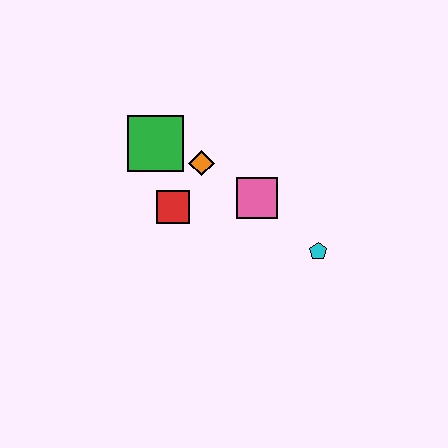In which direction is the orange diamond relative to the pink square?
The orange diamond is to the left of the pink square.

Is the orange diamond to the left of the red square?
No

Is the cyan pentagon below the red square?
Yes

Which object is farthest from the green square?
The cyan pentagon is farthest from the green square.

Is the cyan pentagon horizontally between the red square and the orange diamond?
No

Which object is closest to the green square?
The orange diamond is closest to the green square.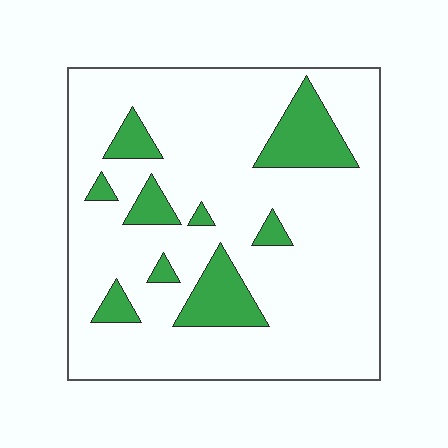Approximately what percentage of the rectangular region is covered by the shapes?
Approximately 15%.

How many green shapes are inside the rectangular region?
9.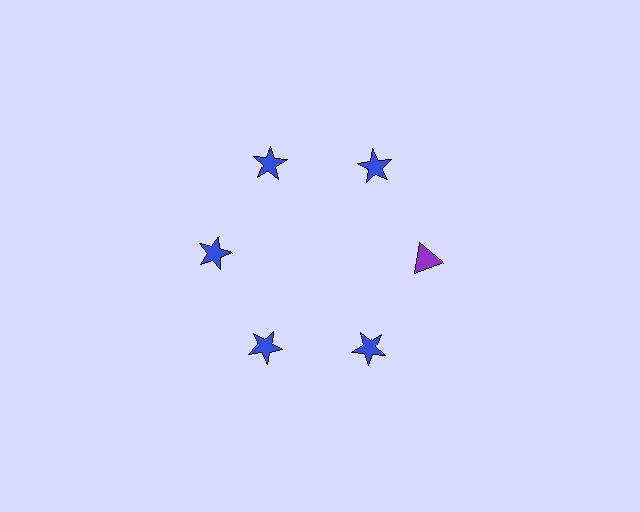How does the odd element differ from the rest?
It differs in both color (purple instead of blue) and shape (triangle instead of star).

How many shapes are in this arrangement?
There are 6 shapes arranged in a ring pattern.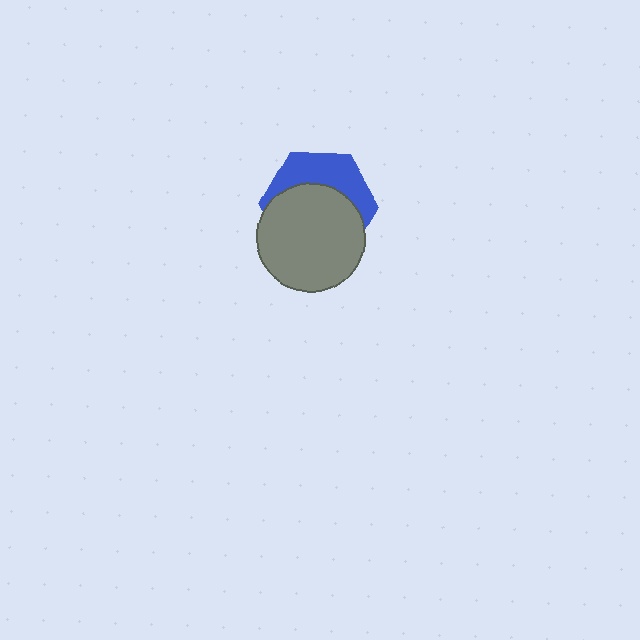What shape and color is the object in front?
The object in front is a gray circle.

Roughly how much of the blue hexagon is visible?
A small part of it is visible (roughly 38%).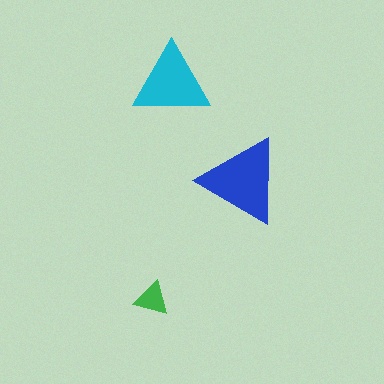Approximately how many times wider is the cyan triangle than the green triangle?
About 2 times wider.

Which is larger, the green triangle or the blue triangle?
The blue one.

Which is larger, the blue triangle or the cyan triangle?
The blue one.